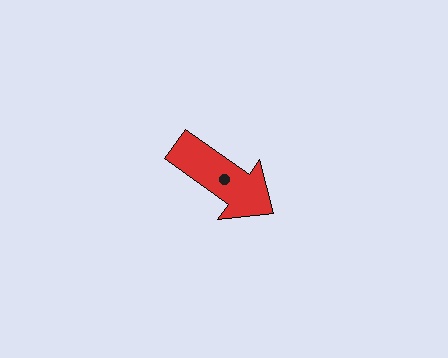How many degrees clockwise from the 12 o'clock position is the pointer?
Approximately 125 degrees.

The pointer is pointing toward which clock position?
Roughly 4 o'clock.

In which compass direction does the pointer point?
Southeast.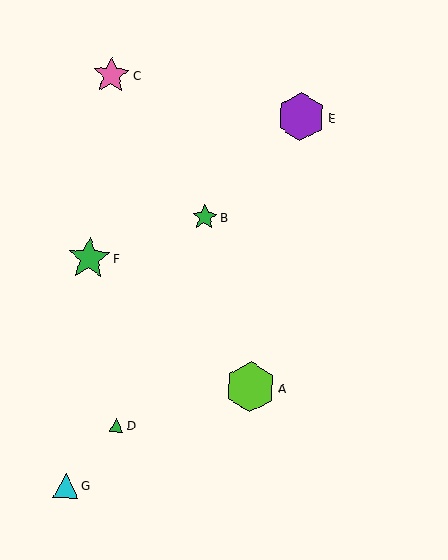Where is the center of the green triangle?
The center of the green triangle is at (116, 425).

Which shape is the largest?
The lime hexagon (labeled A) is the largest.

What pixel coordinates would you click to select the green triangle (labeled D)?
Click at (116, 425) to select the green triangle D.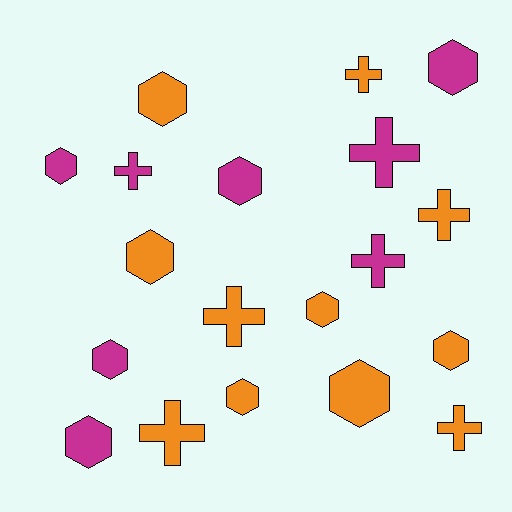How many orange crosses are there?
There are 5 orange crosses.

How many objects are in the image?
There are 19 objects.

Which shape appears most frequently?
Hexagon, with 11 objects.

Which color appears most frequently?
Orange, with 11 objects.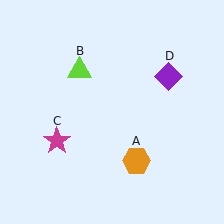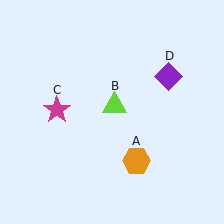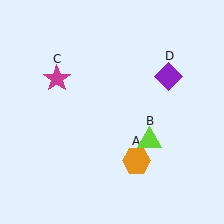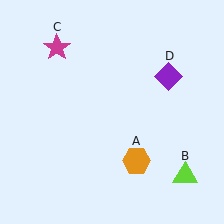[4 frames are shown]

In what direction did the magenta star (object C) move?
The magenta star (object C) moved up.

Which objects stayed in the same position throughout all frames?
Orange hexagon (object A) and purple diamond (object D) remained stationary.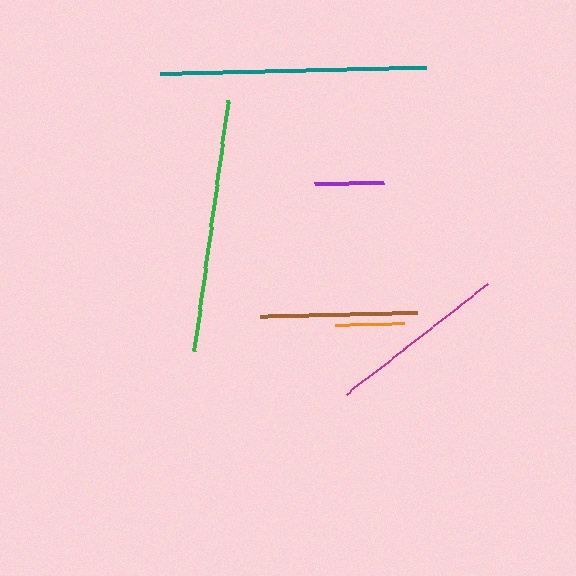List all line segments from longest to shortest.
From longest to shortest: teal, green, magenta, brown, purple, orange.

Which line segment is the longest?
The teal line is the longest at approximately 266 pixels.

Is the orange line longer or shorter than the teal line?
The teal line is longer than the orange line.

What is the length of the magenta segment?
The magenta segment is approximately 179 pixels long.